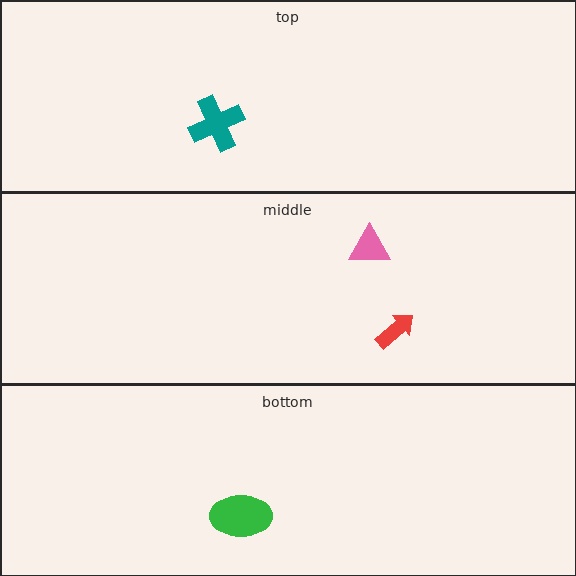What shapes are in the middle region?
The red arrow, the pink triangle.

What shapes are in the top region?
The teal cross.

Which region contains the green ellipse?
The bottom region.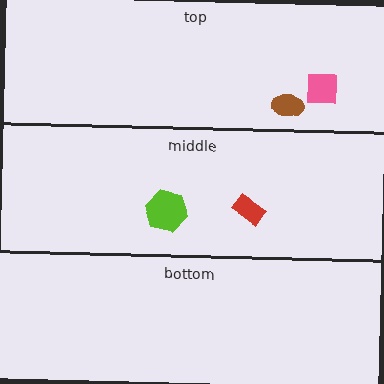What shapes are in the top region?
The brown ellipse, the pink square.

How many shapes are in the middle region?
2.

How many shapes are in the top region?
2.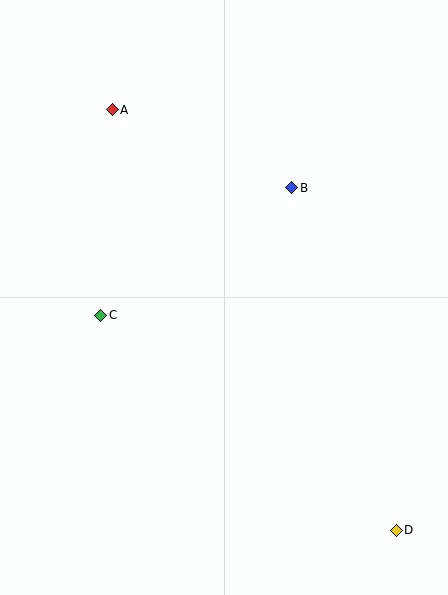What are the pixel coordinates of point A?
Point A is at (112, 110).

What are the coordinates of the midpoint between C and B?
The midpoint between C and B is at (196, 252).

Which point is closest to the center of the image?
Point C at (101, 315) is closest to the center.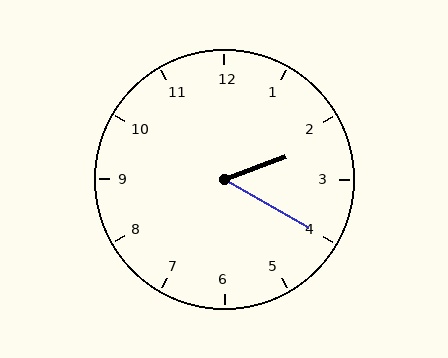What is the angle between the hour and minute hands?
Approximately 50 degrees.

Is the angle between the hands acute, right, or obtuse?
It is acute.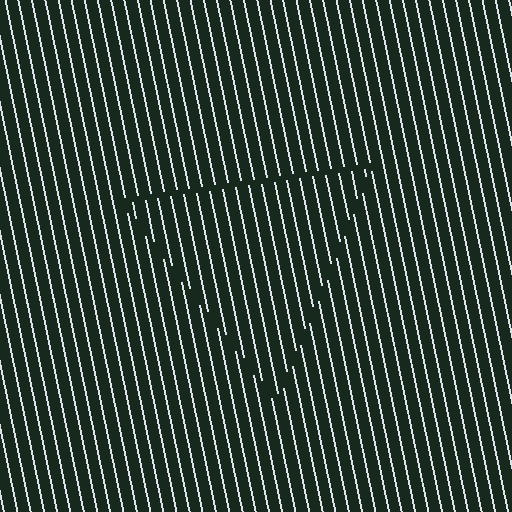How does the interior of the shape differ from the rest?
The interior of the shape contains the same grating, shifted by half a period — the contour is defined by the phase discontinuity where line-ends from the inner and outer gratings abut.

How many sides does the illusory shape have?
3 sides — the line-ends trace a triangle.